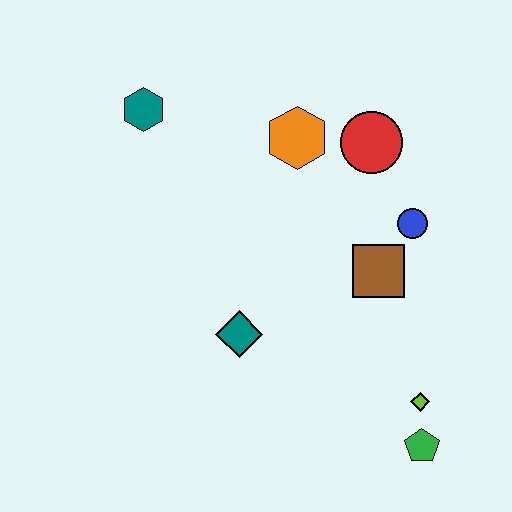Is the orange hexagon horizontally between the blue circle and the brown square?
No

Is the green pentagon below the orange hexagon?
Yes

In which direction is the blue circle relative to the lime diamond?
The blue circle is above the lime diamond.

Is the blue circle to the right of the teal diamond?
Yes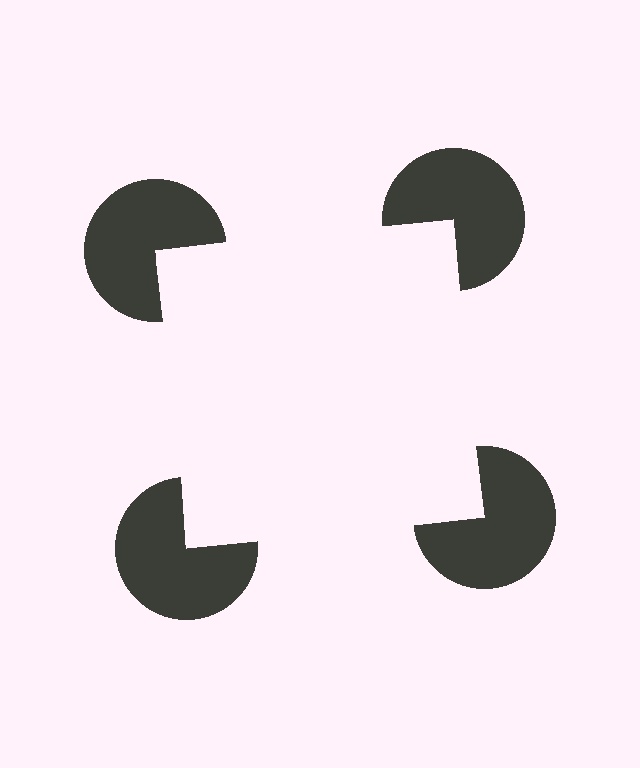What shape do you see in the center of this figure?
An illusory square — its edges are inferred from the aligned wedge cuts in the pac-man discs, not physically drawn.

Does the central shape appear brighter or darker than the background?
It typically appears slightly brighter than the background, even though no actual brightness change is drawn.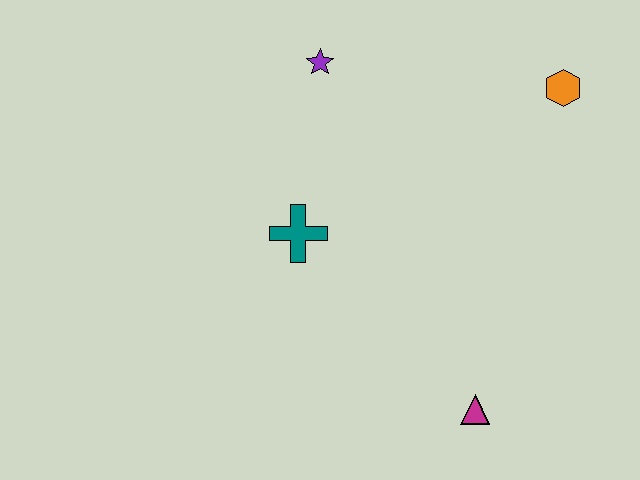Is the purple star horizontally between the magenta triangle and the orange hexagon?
No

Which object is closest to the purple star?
The teal cross is closest to the purple star.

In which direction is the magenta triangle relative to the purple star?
The magenta triangle is below the purple star.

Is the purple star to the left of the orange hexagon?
Yes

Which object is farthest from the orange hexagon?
The magenta triangle is farthest from the orange hexagon.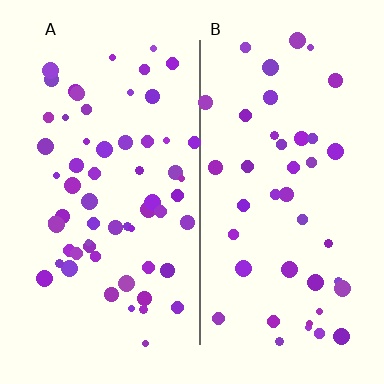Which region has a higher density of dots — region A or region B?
A (the left).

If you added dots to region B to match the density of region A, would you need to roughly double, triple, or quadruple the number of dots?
Approximately double.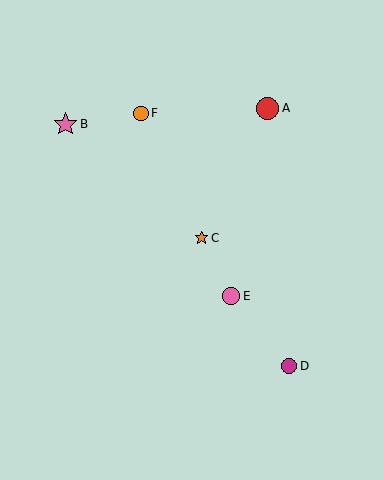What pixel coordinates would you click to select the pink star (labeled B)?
Click at (65, 124) to select the pink star B.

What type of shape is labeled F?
Shape F is an orange circle.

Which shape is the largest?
The pink star (labeled B) is the largest.